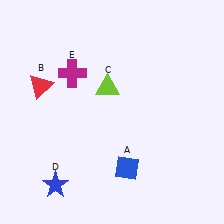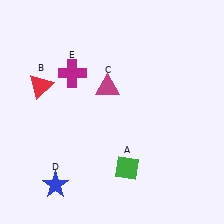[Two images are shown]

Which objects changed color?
A changed from blue to green. C changed from lime to magenta.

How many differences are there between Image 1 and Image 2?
There are 2 differences between the two images.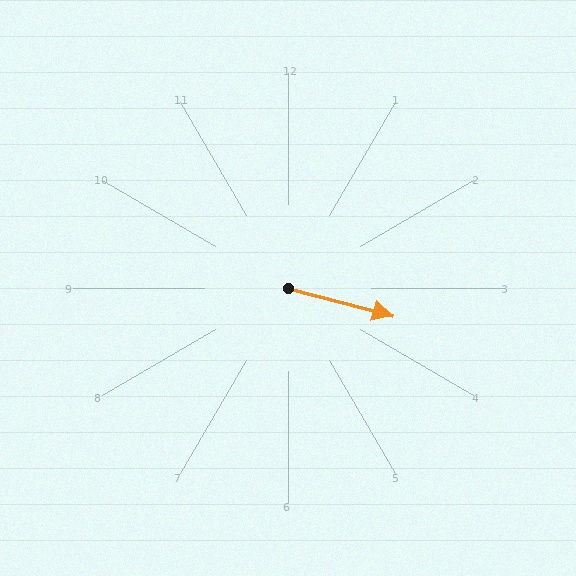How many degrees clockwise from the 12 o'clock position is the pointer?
Approximately 105 degrees.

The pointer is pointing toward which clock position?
Roughly 3 o'clock.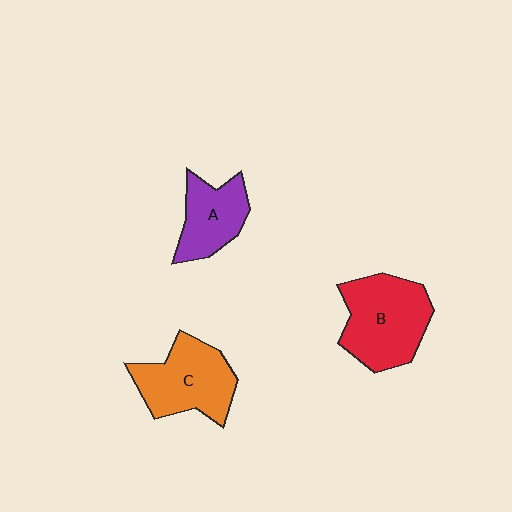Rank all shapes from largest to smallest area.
From largest to smallest: B (red), C (orange), A (purple).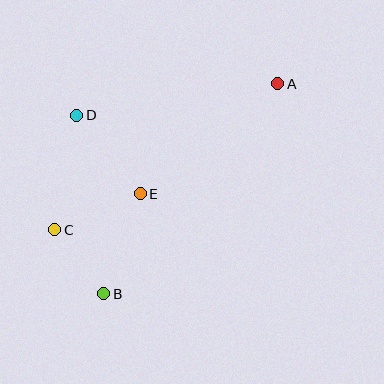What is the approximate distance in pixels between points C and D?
The distance between C and D is approximately 117 pixels.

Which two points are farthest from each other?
Points A and B are farthest from each other.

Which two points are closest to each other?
Points B and C are closest to each other.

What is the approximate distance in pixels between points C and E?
The distance between C and E is approximately 93 pixels.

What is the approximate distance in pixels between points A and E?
The distance between A and E is approximately 176 pixels.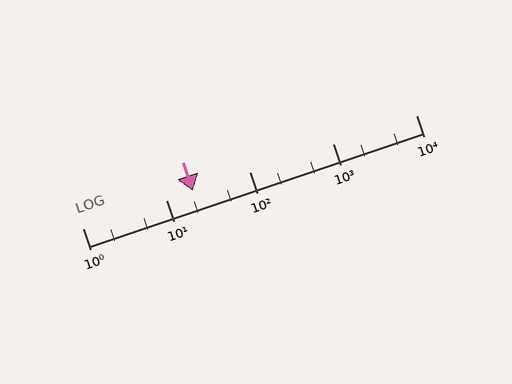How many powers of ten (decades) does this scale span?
The scale spans 4 decades, from 1 to 10000.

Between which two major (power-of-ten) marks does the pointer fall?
The pointer is between 10 and 100.